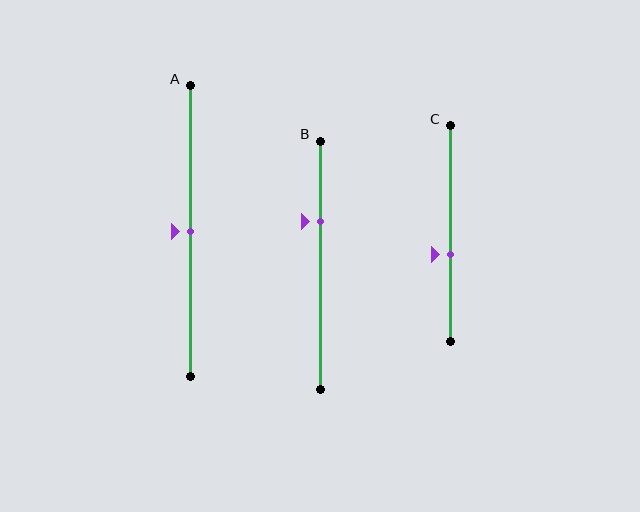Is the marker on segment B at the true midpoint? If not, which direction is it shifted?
No, the marker on segment B is shifted upward by about 18% of the segment length.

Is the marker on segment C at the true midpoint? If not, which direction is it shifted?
No, the marker on segment C is shifted downward by about 10% of the segment length.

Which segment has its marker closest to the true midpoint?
Segment A has its marker closest to the true midpoint.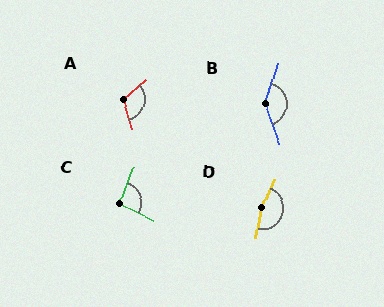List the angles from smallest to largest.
C (95°), A (114°), B (141°), D (166°).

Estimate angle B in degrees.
Approximately 141 degrees.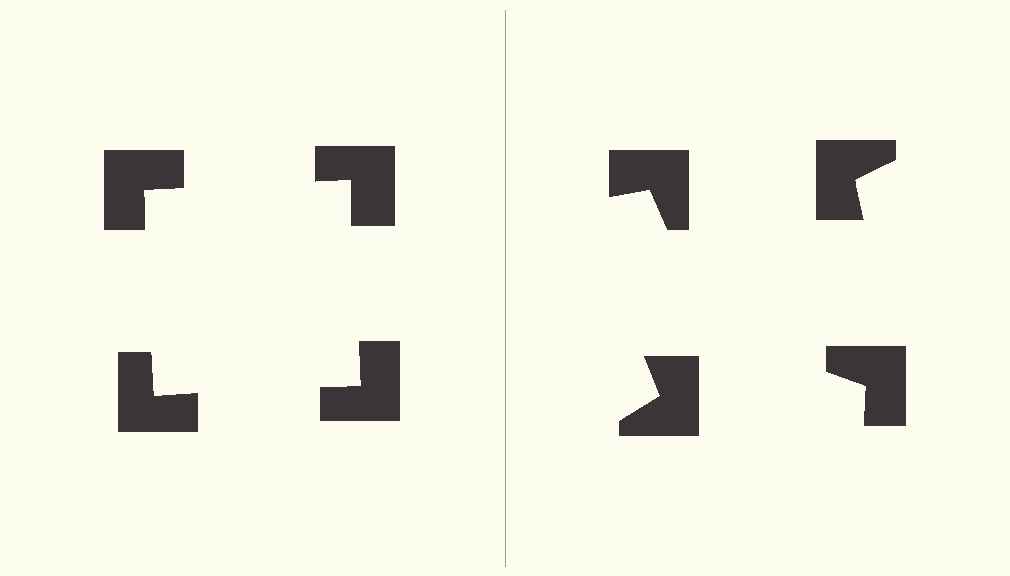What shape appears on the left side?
An illusory square.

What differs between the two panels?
The notched squares are positioned identically on both sides; only the wedge orientations differ. On the left they align to a square; on the right they are misaligned.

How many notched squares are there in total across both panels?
8 — 4 on each side.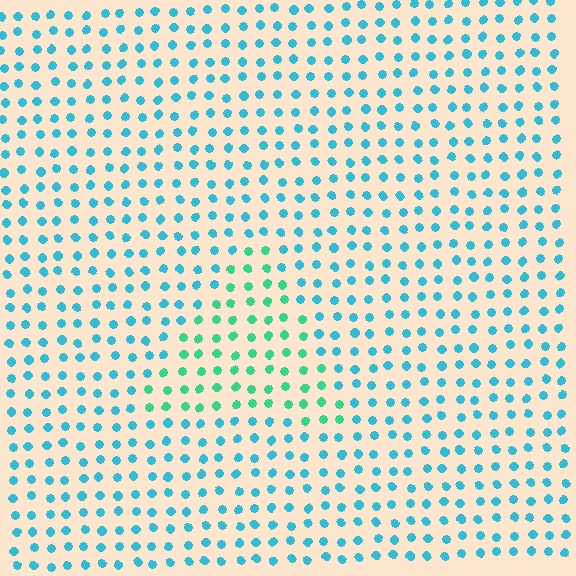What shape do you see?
I see a triangle.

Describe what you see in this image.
The image is filled with small cyan elements in a uniform arrangement. A triangle-shaped region is visible where the elements are tinted to a slightly different hue, forming a subtle color boundary.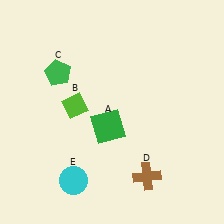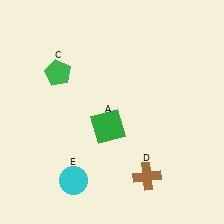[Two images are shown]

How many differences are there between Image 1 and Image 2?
There is 1 difference between the two images.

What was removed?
The lime diamond (B) was removed in Image 2.